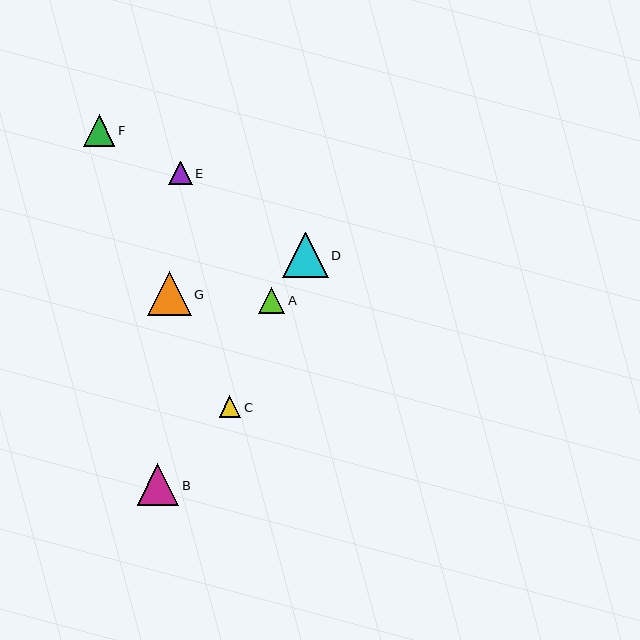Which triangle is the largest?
Triangle D is the largest with a size of approximately 46 pixels.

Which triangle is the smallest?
Triangle C is the smallest with a size of approximately 21 pixels.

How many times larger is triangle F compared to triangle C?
Triangle F is approximately 1.5 times the size of triangle C.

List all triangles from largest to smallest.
From largest to smallest: D, G, B, F, A, E, C.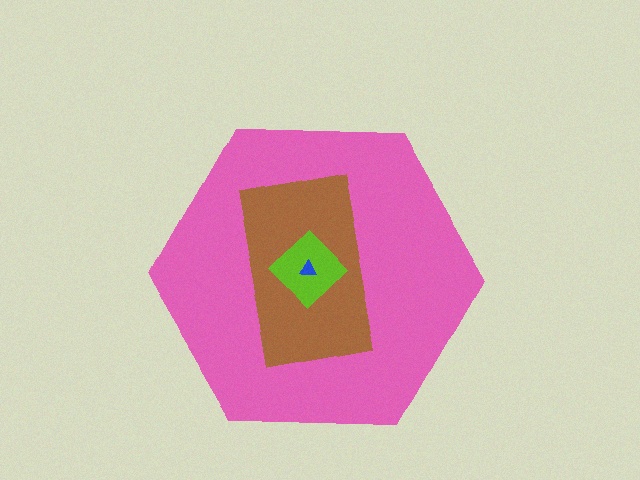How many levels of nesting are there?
4.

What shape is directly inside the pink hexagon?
The brown rectangle.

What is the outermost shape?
The pink hexagon.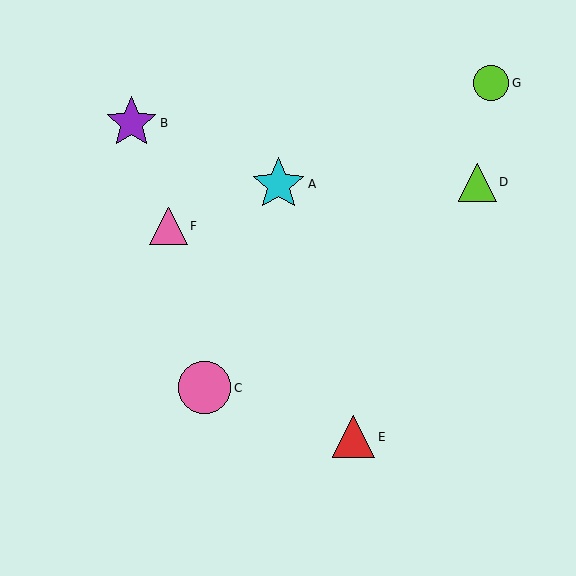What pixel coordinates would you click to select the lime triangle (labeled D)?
Click at (477, 182) to select the lime triangle D.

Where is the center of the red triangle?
The center of the red triangle is at (354, 437).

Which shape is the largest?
The cyan star (labeled A) is the largest.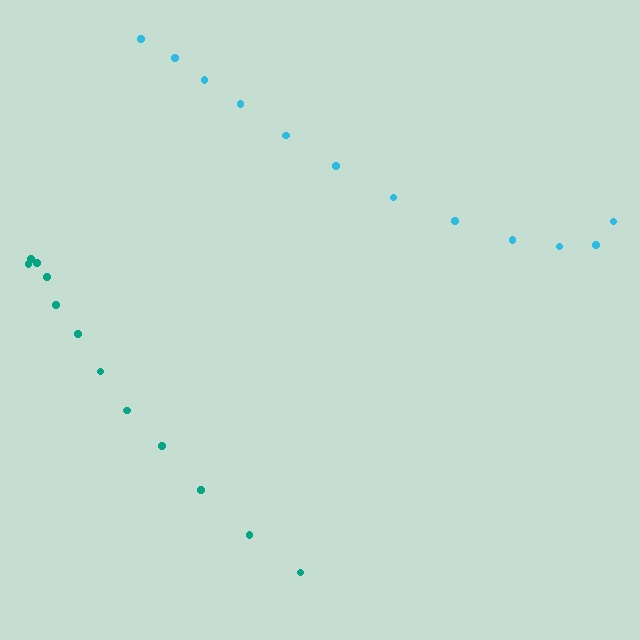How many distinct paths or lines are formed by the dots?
There are 2 distinct paths.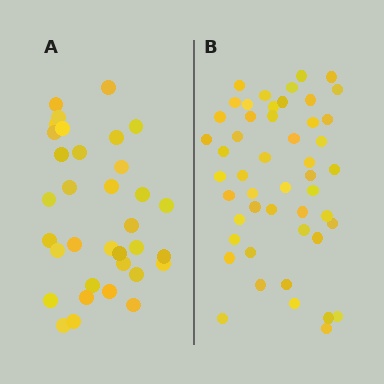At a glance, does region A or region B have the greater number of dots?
Region B (the right region) has more dots.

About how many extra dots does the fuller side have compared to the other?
Region B has approximately 15 more dots than region A.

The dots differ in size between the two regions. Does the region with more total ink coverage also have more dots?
No. Region A has more total ink coverage because its dots are larger, but region B actually contains more individual dots. Total area can be misleading — the number of items is what matters here.